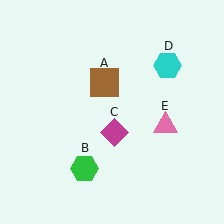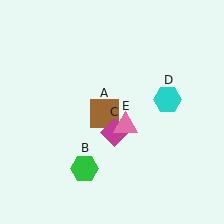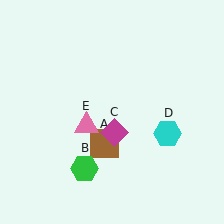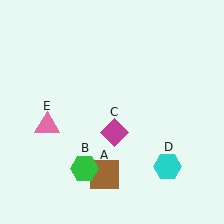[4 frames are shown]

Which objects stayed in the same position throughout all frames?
Green hexagon (object B) and magenta diamond (object C) remained stationary.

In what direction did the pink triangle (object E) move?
The pink triangle (object E) moved left.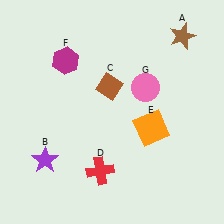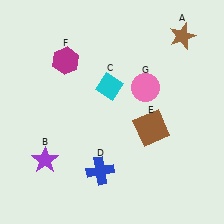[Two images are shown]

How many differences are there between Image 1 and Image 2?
There are 3 differences between the two images.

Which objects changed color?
C changed from brown to cyan. D changed from red to blue. E changed from orange to brown.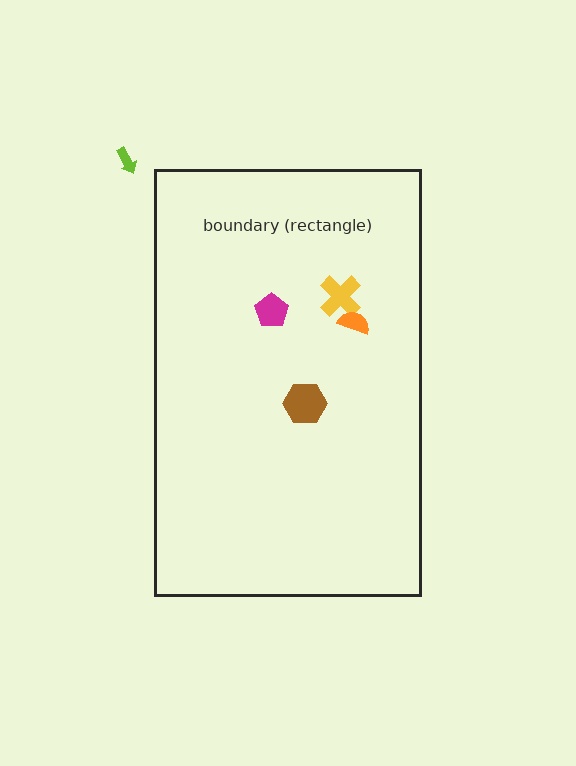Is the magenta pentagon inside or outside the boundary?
Inside.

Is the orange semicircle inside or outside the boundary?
Inside.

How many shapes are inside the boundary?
4 inside, 1 outside.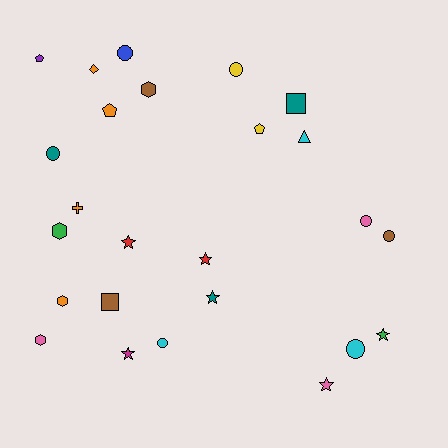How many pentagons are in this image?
There are 3 pentagons.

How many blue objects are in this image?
There is 1 blue object.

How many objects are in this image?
There are 25 objects.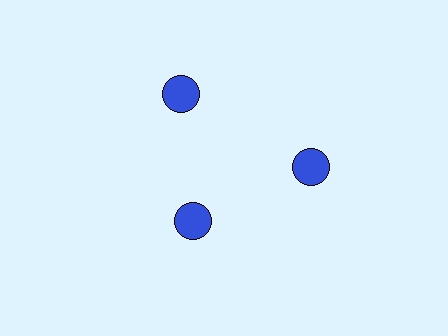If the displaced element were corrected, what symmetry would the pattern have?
It would have 3-fold rotational symmetry — the pattern would map onto itself every 120 degrees.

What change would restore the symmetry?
The symmetry would be restored by moving it outward, back onto the ring so that all 3 circles sit at equal angles and equal distance from the center.